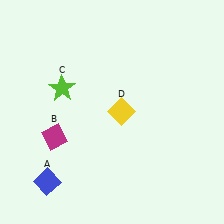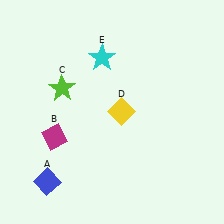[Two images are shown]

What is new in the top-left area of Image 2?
A cyan star (E) was added in the top-left area of Image 2.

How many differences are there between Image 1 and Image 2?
There is 1 difference between the two images.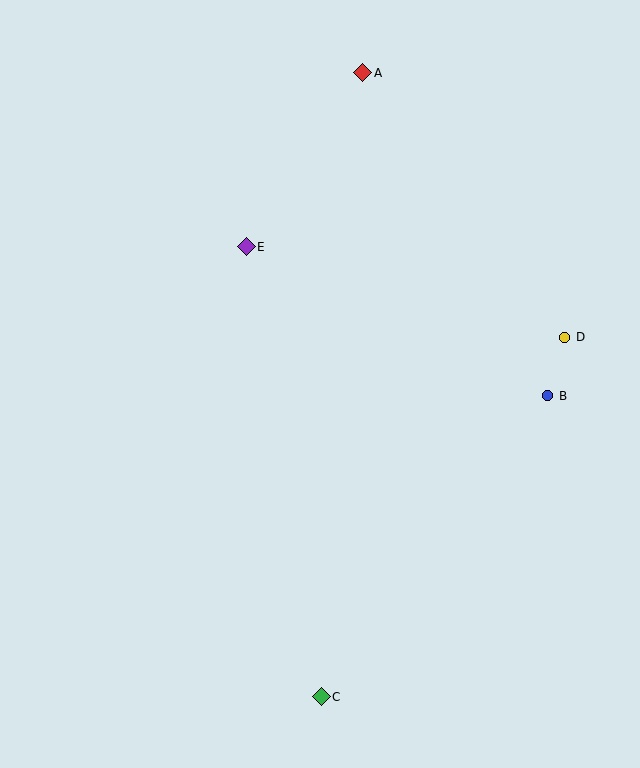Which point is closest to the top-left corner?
Point E is closest to the top-left corner.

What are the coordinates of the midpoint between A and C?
The midpoint between A and C is at (342, 385).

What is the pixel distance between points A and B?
The distance between A and B is 372 pixels.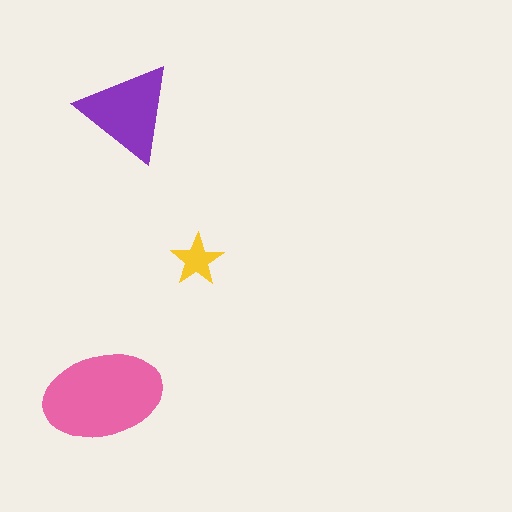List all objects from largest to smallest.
The pink ellipse, the purple triangle, the yellow star.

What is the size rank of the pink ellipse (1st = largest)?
1st.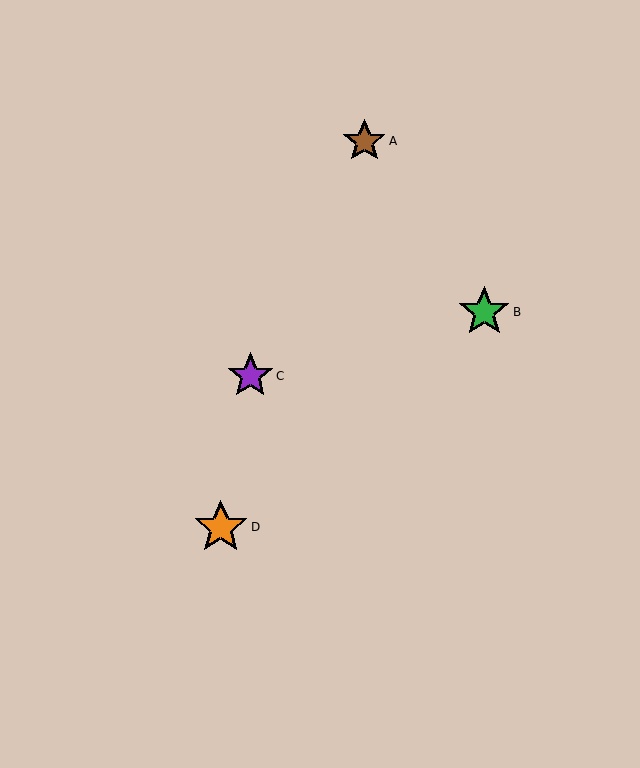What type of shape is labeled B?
Shape B is a green star.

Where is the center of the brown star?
The center of the brown star is at (364, 141).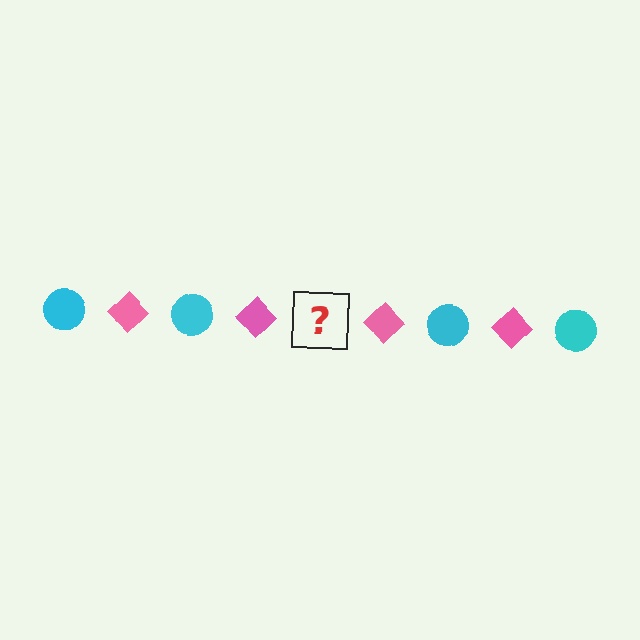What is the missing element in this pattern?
The missing element is a cyan circle.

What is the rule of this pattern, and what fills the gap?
The rule is that the pattern alternates between cyan circle and pink diamond. The gap should be filled with a cyan circle.